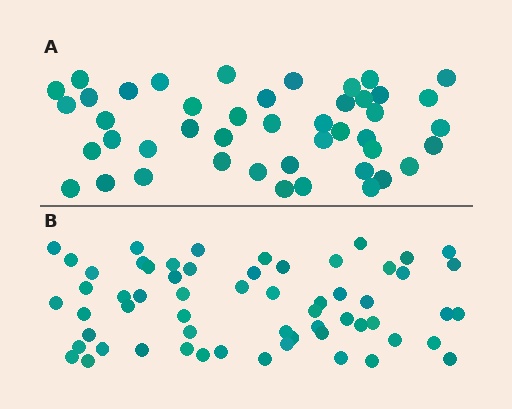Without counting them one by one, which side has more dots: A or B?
Region B (the bottom region) has more dots.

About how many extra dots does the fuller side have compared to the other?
Region B has approximately 15 more dots than region A.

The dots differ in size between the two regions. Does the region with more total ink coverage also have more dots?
No. Region A has more total ink coverage because its dots are larger, but region B actually contains more individual dots. Total area can be misleading — the number of items is what matters here.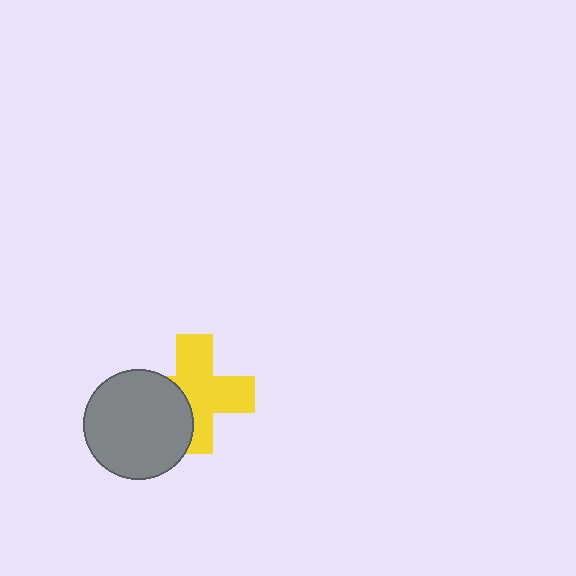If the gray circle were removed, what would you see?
You would see the complete yellow cross.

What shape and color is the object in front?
The object in front is a gray circle.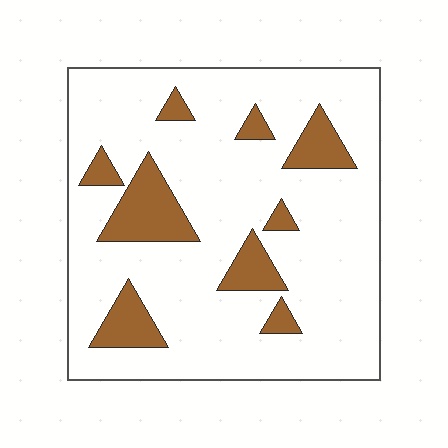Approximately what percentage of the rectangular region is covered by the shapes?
Approximately 15%.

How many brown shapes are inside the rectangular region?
9.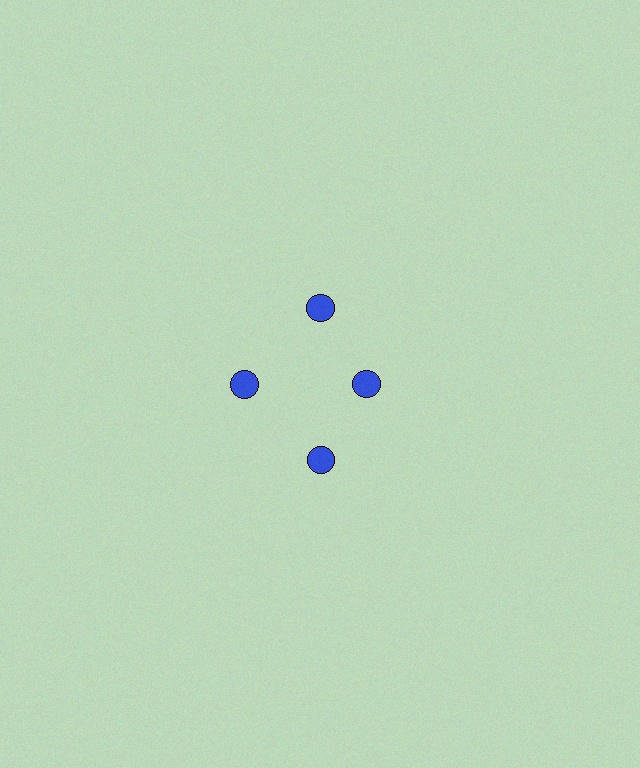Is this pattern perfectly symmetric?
No. The 4 blue circles are arranged in a ring, but one element near the 3 o'clock position is pulled inward toward the center, breaking the 4-fold rotational symmetry.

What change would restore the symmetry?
The symmetry would be restored by moving it outward, back onto the ring so that all 4 circles sit at equal angles and equal distance from the center.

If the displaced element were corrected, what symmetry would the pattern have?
It would have 4-fold rotational symmetry — the pattern would map onto itself every 90 degrees.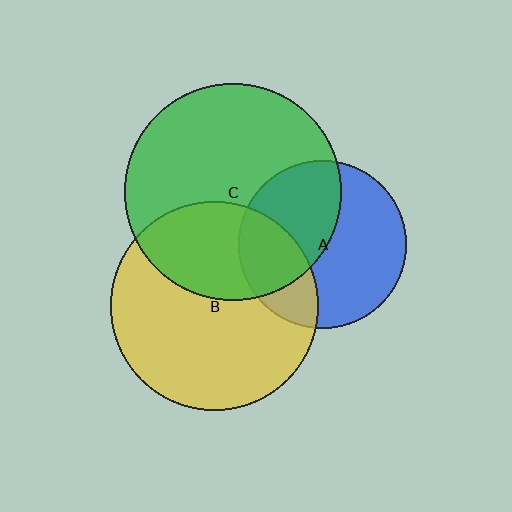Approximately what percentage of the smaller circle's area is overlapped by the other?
Approximately 35%.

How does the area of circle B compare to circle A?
Approximately 1.5 times.